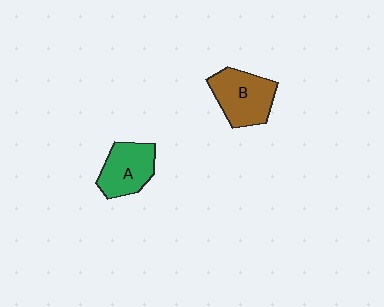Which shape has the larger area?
Shape B (brown).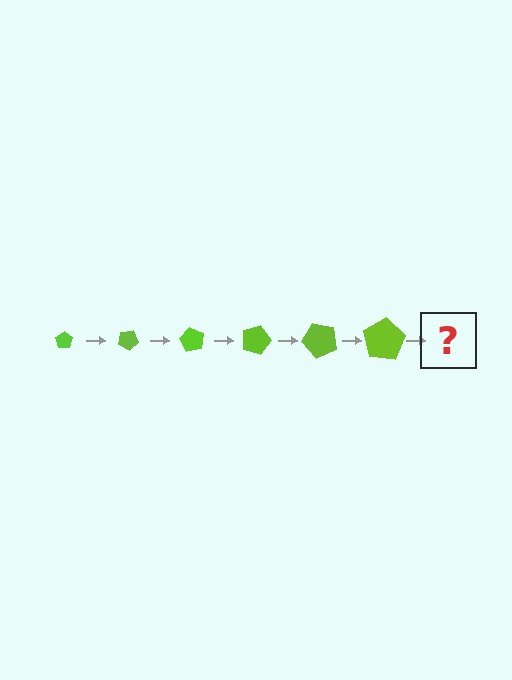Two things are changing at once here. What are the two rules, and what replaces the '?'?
The two rules are that the pentagon grows larger each step and it rotates 30 degrees each step. The '?' should be a pentagon, larger than the previous one and rotated 180 degrees from the start.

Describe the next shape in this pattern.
It should be a pentagon, larger than the previous one and rotated 180 degrees from the start.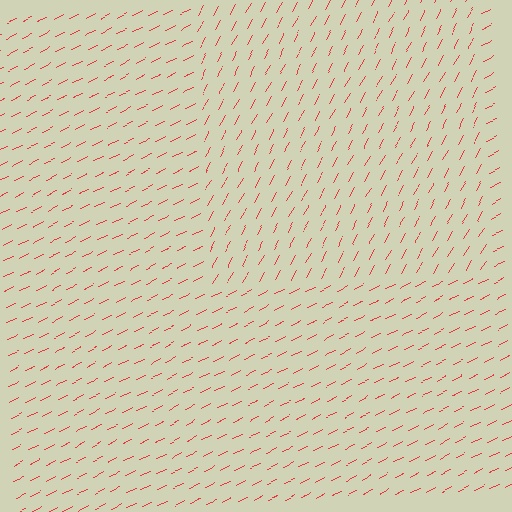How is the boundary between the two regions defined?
The boundary is defined purely by a change in line orientation (approximately 35 degrees difference). All lines are the same color and thickness.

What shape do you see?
I see a rectangle.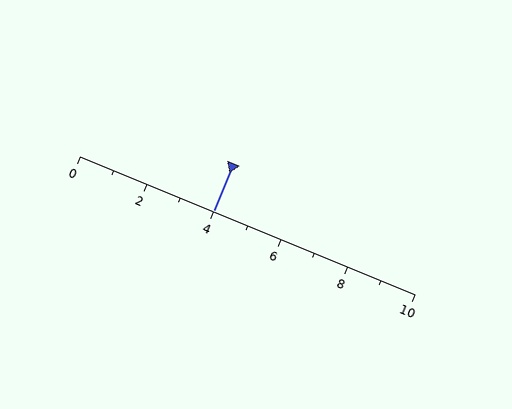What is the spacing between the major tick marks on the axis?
The major ticks are spaced 2 apart.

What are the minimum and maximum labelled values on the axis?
The axis runs from 0 to 10.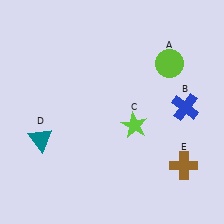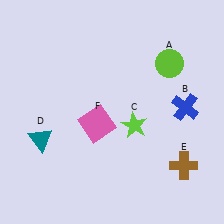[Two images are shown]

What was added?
A pink square (F) was added in Image 2.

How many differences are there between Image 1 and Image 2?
There is 1 difference between the two images.